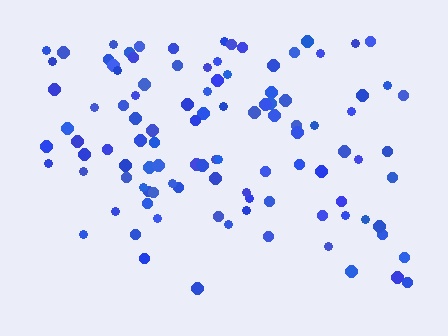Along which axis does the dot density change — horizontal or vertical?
Vertical.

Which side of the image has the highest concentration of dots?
The top.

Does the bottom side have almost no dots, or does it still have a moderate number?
Still a moderate number, just noticeably fewer than the top.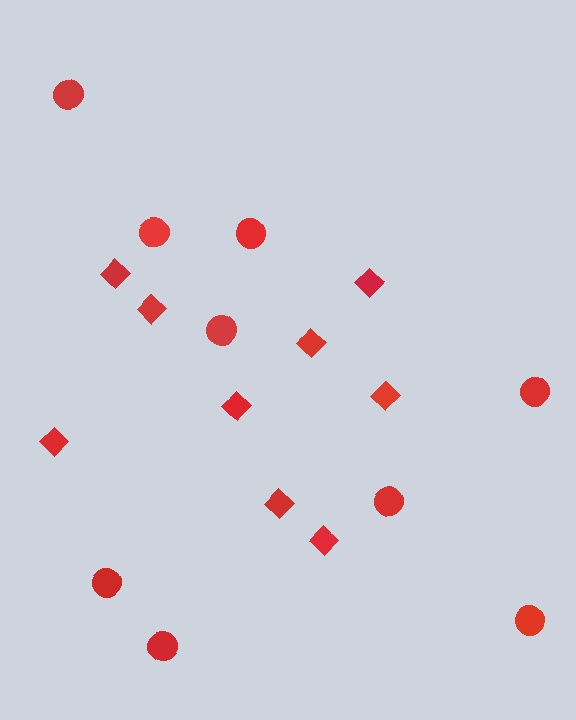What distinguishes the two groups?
There are 2 groups: one group of diamonds (9) and one group of circles (9).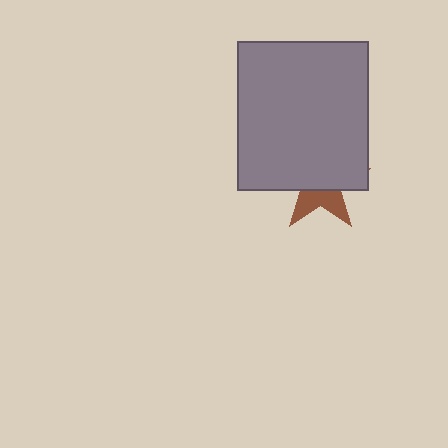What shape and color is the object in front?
The object in front is a gray rectangle.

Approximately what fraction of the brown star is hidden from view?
Roughly 64% of the brown star is hidden behind the gray rectangle.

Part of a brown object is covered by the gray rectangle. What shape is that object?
It is a star.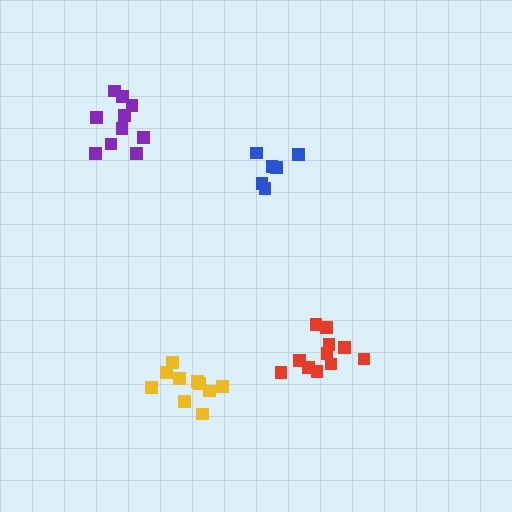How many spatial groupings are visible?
There are 4 spatial groupings.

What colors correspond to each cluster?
The clusters are colored: red, blue, purple, yellow.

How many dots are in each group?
Group 1: 12 dots, Group 2: 6 dots, Group 3: 10 dots, Group 4: 10 dots (38 total).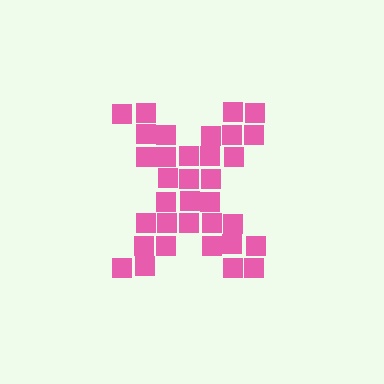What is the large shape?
The large shape is the letter X.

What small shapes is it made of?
It is made of small squares.